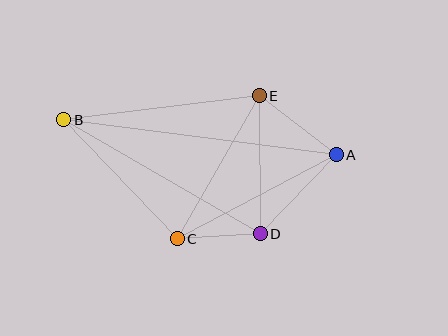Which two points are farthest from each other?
Points A and B are farthest from each other.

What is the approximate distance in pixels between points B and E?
The distance between B and E is approximately 197 pixels.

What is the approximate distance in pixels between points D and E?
The distance between D and E is approximately 138 pixels.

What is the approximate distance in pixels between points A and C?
The distance between A and C is approximately 180 pixels.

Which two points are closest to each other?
Points C and D are closest to each other.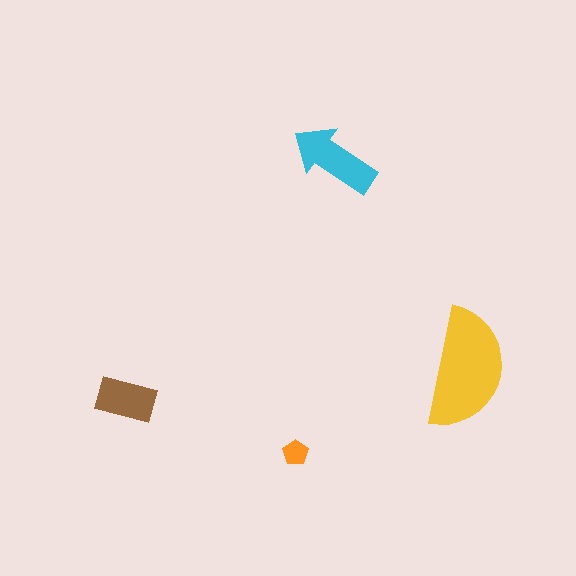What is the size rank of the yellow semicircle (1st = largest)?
1st.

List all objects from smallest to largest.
The orange pentagon, the brown rectangle, the cyan arrow, the yellow semicircle.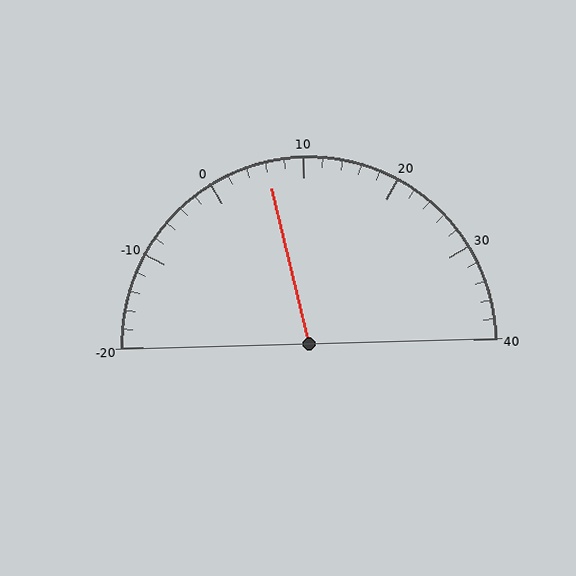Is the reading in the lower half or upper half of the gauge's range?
The reading is in the lower half of the range (-20 to 40).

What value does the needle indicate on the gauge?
The needle indicates approximately 6.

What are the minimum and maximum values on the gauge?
The gauge ranges from -20 to 40.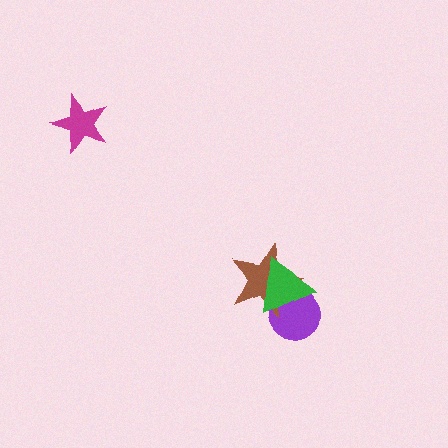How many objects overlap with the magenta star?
0 objects overlap with the magenta star.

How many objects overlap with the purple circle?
2 objects overlap with the purple circle.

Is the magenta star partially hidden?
No, no other shape covers it.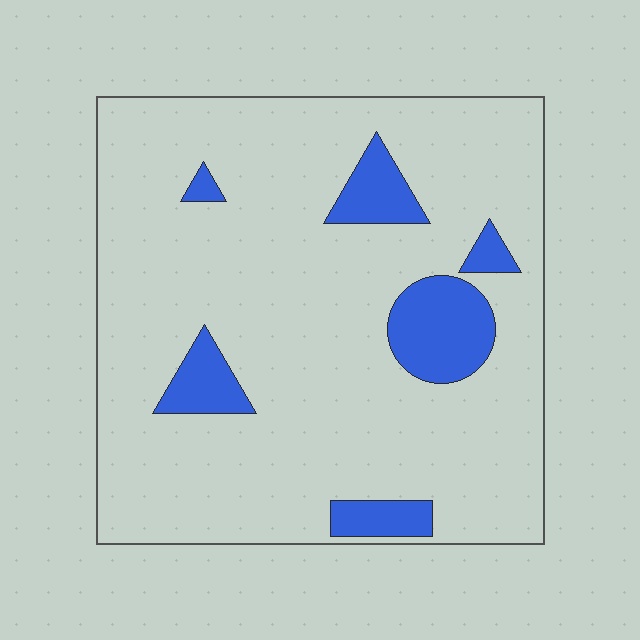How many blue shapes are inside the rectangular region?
6.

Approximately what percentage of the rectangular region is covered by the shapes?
Approximately 15%.